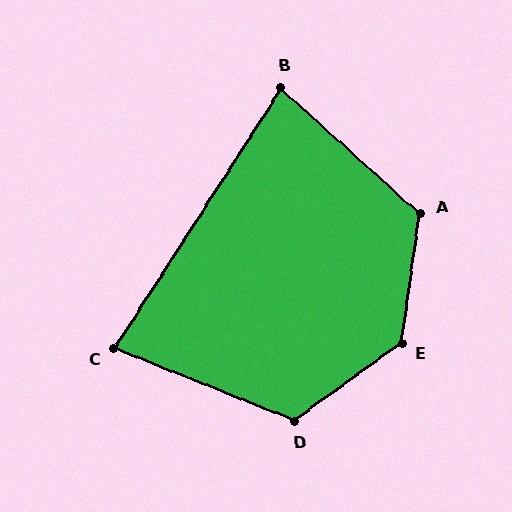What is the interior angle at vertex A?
Approximately 124 degrees (obtuse).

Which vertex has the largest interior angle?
E, at approximately 134 degrees.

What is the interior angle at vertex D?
Approximately 122 degrees (obtuse).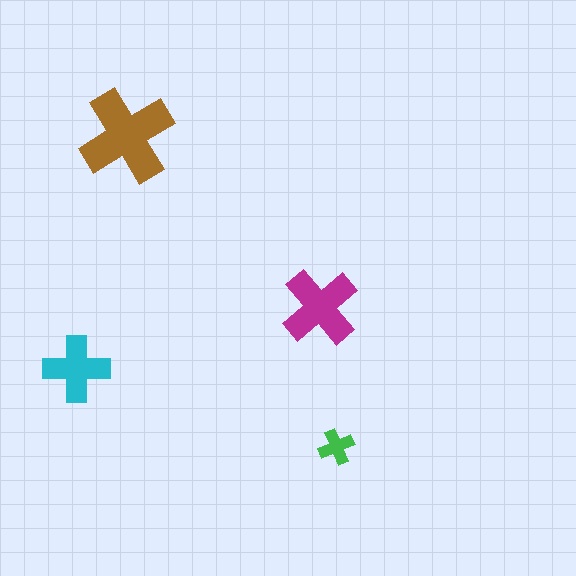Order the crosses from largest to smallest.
the brown one, the magenta one, the cyan one, the green one.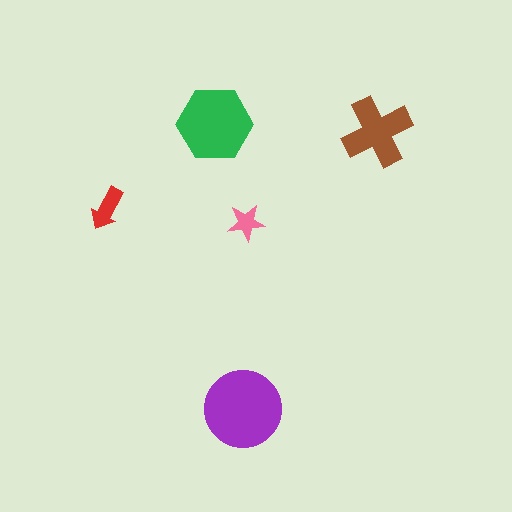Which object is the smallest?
The pink star.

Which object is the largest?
The purple circle.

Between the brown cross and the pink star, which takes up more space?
The brown cross.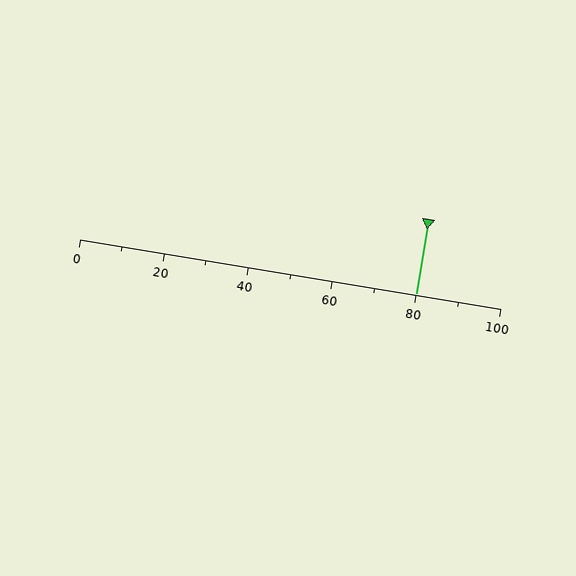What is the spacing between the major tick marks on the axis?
The major ticks are spaced 20 apart.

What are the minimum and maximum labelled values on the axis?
The axis runs from 0 to 100.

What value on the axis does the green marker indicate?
The marker indicates approximately 80.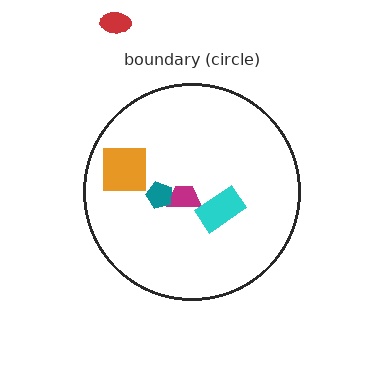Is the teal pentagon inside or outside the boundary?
Inside.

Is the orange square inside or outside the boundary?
Inside.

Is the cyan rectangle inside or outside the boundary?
Inside.